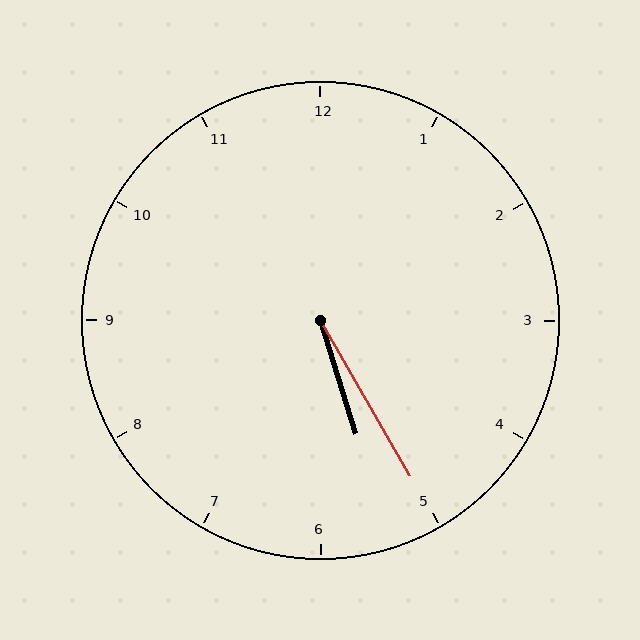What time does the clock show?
5:25.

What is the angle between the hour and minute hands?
Approximately 12 degrees.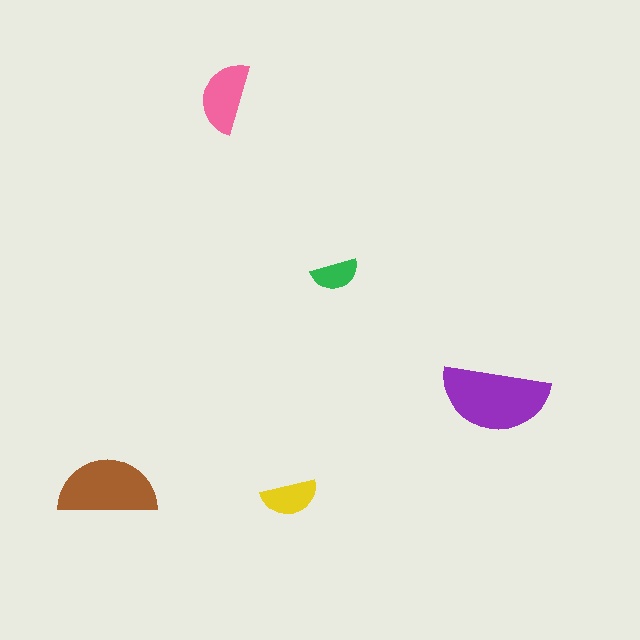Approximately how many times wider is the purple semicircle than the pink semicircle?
About 1.5 times wider.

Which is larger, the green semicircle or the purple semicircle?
The purple one.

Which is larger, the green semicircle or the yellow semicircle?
The yellow one.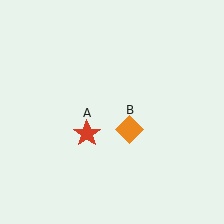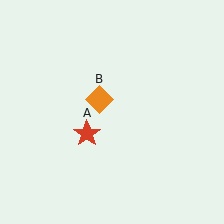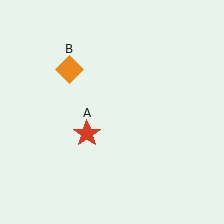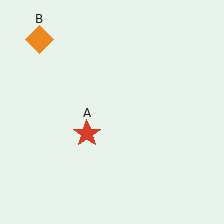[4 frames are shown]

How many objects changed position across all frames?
1 object changed position: orange diamond (object B).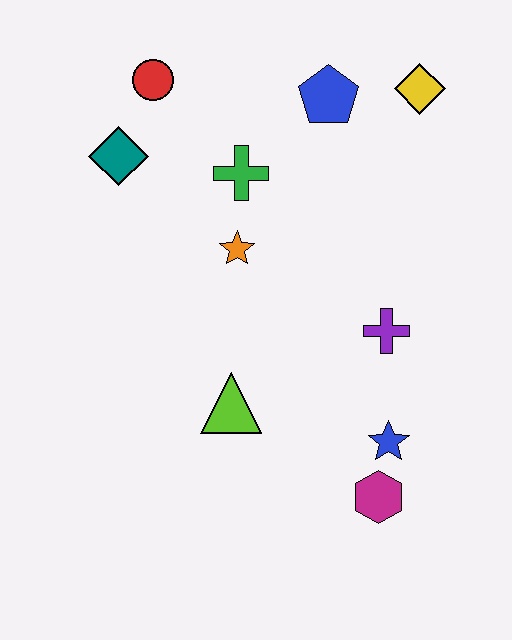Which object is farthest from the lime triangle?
The yellow diamond is farthest from the lime triangle.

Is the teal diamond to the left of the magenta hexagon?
Yes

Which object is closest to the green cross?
The orange star is closest to the green cross.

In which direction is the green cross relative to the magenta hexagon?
The green cross is above the magenta hexagon.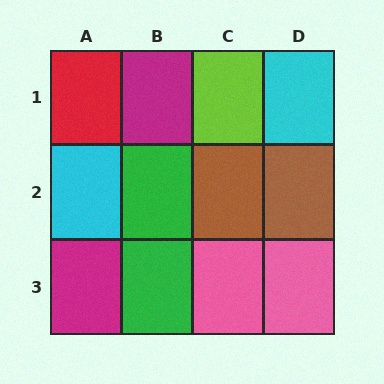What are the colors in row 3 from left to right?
Magenta, green, pink, pink.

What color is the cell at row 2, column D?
Brown.